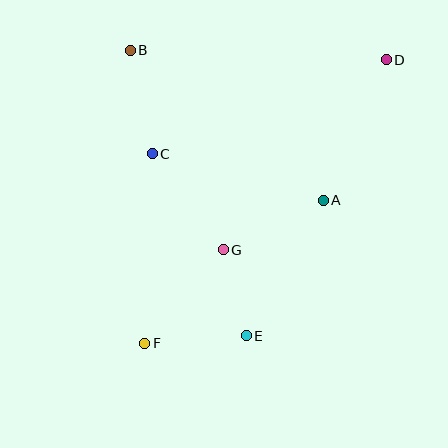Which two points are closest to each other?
Points E and G are closest to each other.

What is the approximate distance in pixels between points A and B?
The distance between A and B is approximately 244 pixels.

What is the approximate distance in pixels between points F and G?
The distance between F and G is approximately 122 pixels.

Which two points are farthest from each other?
Points D and F are farthest from each other.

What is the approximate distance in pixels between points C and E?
The distance between C and E is approximately 205 pixels.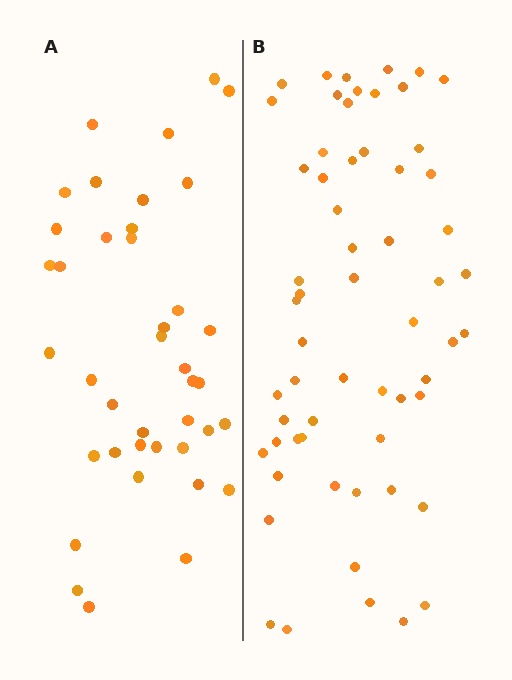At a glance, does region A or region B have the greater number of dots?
Region B (the right region) has more dots.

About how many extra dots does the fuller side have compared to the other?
Region B has approximately 20 more dots than region A.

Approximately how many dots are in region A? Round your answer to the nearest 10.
About 40 dots.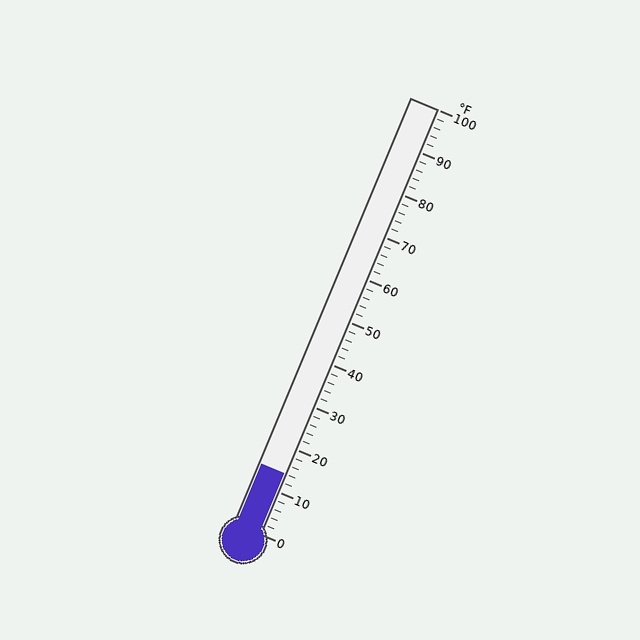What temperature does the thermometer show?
The thermometer shows approximately 14°F.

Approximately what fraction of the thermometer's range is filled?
The thermometer is filled to approximately 15% of its range.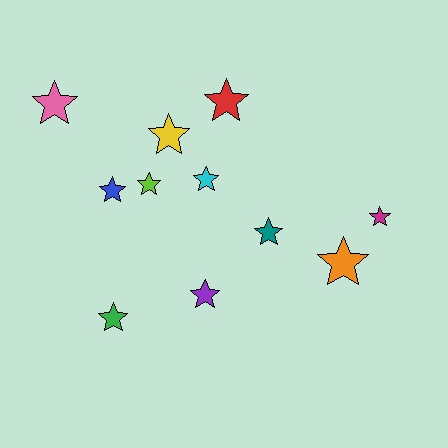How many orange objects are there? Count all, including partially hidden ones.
There is 1 orange object.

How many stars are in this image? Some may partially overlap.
There are 11 stars.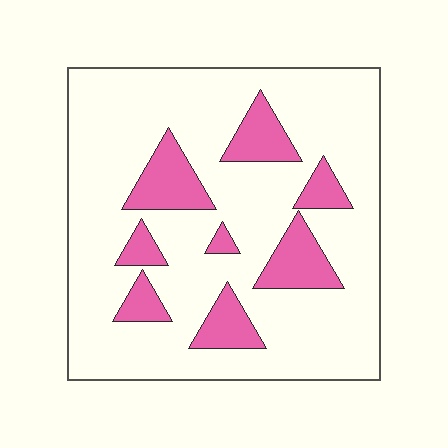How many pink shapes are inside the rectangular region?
8.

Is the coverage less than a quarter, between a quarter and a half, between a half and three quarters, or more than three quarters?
Less than a quarter.